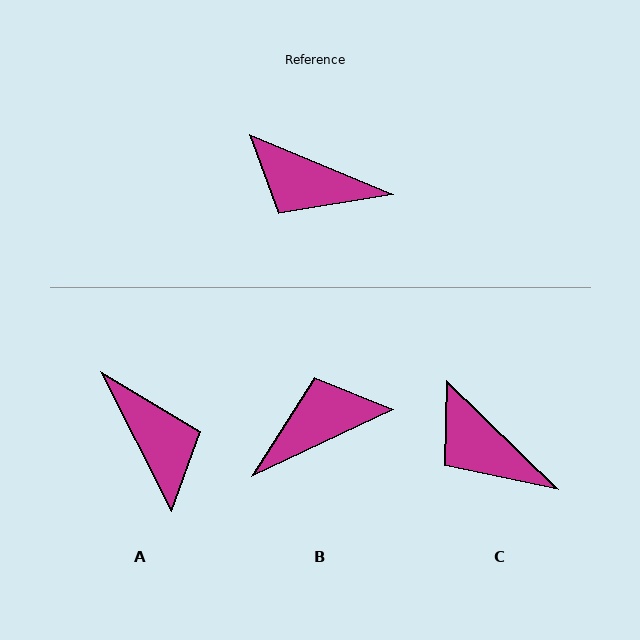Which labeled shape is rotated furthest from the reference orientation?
A, about 140 degrees away.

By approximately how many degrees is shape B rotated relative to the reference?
Approximately 132 degrees clockwise.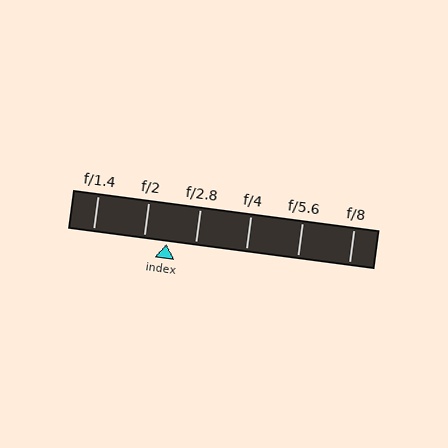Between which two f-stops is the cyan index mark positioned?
The index mark is between f/2 and f/2.8.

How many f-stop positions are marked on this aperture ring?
There are 6 f-stop positions marked.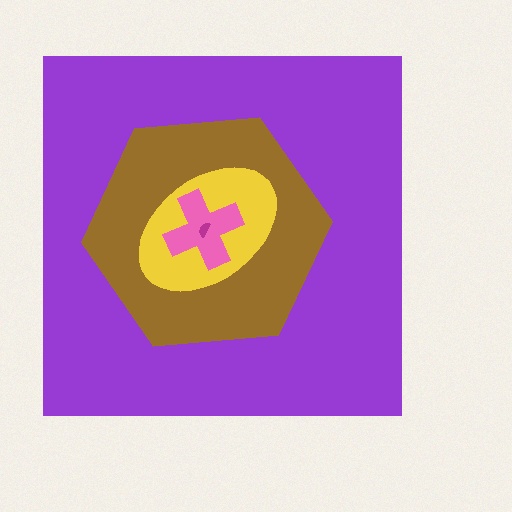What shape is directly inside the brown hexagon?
The yellow ellipse.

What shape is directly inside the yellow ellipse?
The pink cross.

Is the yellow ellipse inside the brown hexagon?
Yes.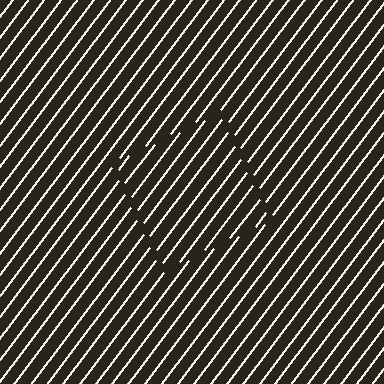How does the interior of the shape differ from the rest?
The interior of the shape contains the same grating, shifted by half a period — the contour is defined by the phase discontinuity where line-ends from the inner and outer gratings abut.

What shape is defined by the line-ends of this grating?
An illusory square. The interior of the shape contains the same grating, shifted by half a period — the contour is defined by the phase discontinuity where line-ends from the inner and outer gratings abut.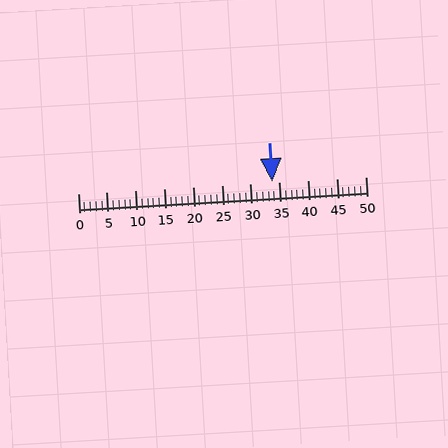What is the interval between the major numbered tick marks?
The major tick marks are spaced 5 units apart.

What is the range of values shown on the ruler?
The ruler shows values from 0 to 50.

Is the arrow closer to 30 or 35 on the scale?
The arrow is closer to 35.